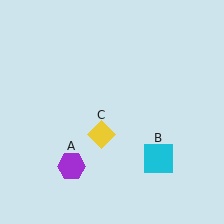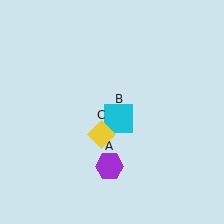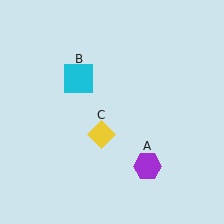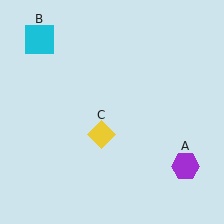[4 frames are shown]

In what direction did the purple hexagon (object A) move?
The purple hexagon (object A) moved right.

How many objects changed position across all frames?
2 objects changed position: purple hexagon (object A), cyan square (object B).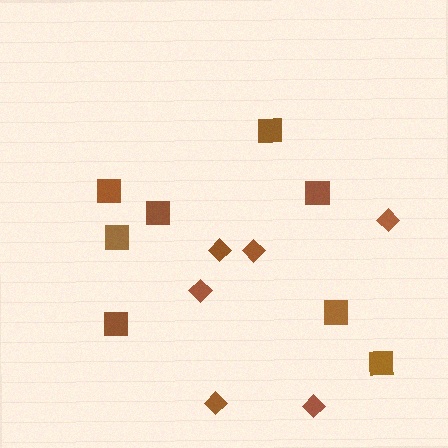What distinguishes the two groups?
There are 2 groups: one group of squares (8) and one group of diamonds (6).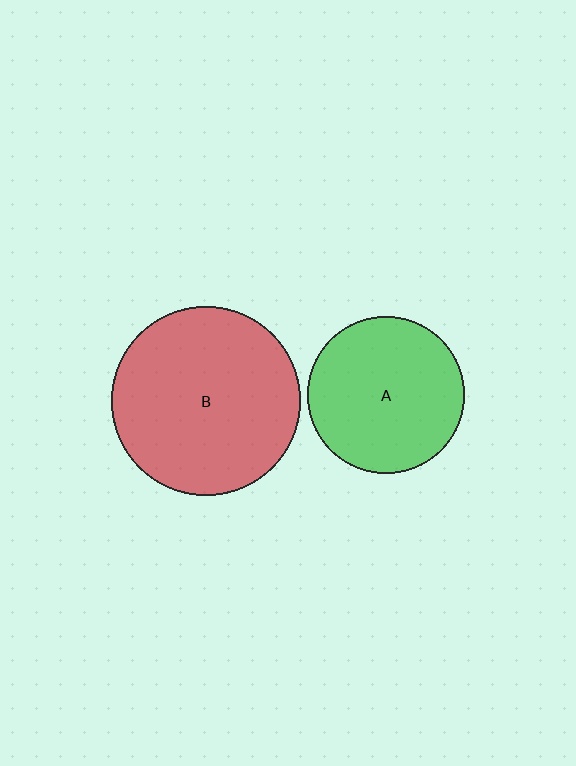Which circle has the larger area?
Circle B (red).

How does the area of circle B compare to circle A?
Approximately 1.5 times.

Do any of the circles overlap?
No, none of the circles overlap.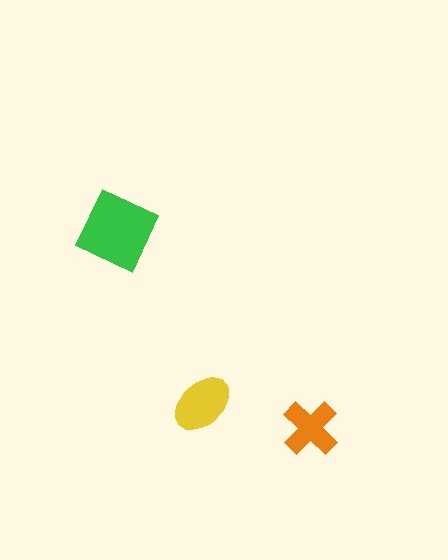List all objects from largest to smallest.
The green diamond, the yellow ellipse, the orange cross.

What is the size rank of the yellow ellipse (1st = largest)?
2nd.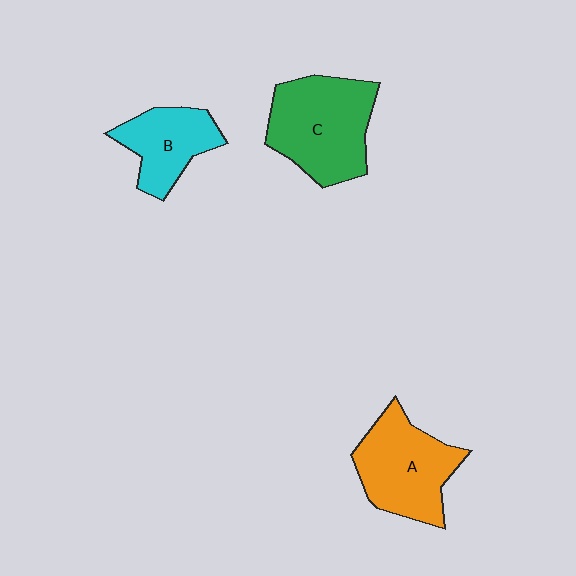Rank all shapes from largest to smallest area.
From largest to smallest: C (green), A (orange), B (cyan).